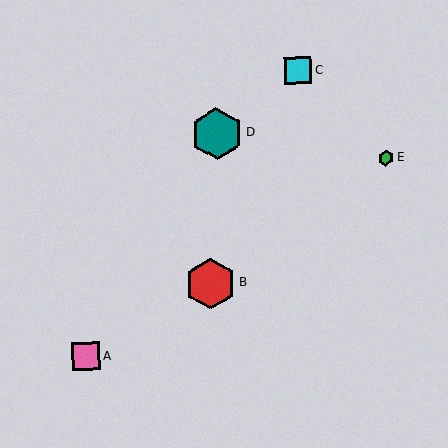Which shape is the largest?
The teal hexagon (labeled D) is the largest.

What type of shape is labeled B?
Shape B is a red hexagon.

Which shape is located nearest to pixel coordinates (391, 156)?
The green hexagon (labeled E) at (386, 158) is nearest to that location.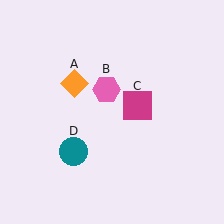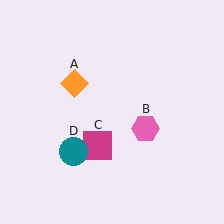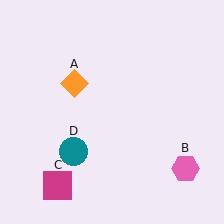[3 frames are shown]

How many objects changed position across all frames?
2 objects changed position: pink hexagon (object B), magenta square (object C).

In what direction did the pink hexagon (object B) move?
The pink hexagon (object B) moved down and to the right.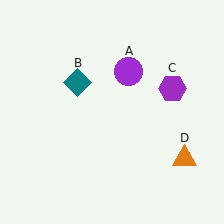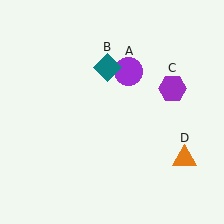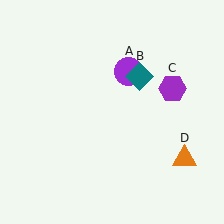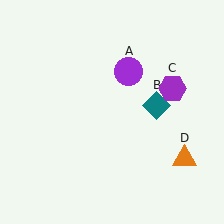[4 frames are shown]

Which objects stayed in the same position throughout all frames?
Purple circle (object A) and purple hexagon (object C) and orange triangle (object D) remained stationary.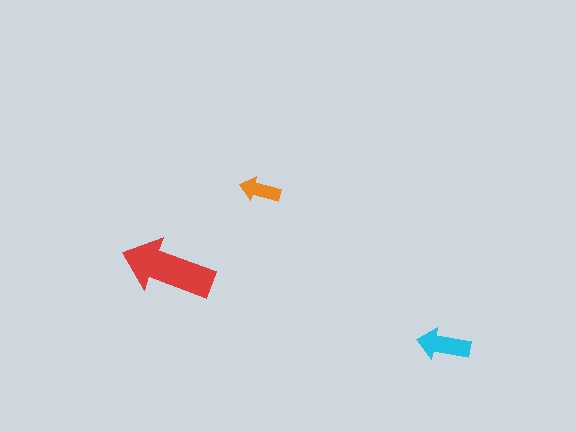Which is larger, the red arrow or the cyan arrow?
The red one.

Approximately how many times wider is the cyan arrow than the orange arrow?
About 1.5 times wider.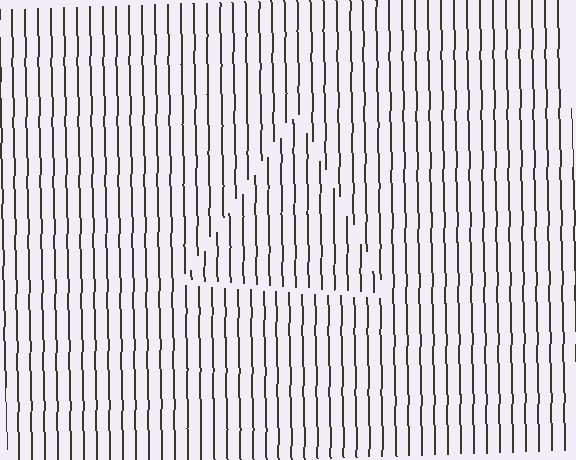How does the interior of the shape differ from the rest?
The interior of the shape contains the same grating, shifted by half a period — the contour is defined by the phase discontinuity where line-ends from the inner and outer gratings abut.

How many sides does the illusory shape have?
3 sides — the line-ends trace a triangle.